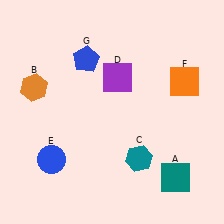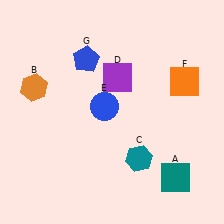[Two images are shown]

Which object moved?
The blue circle (E) moved up.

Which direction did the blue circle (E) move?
The blue circle (E) moved up.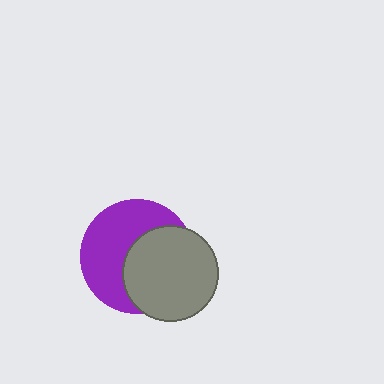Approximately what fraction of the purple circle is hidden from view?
Roughly 47% of the purple circle is hidden behind the gray circle.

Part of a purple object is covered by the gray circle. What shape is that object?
It is a circle.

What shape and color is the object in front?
The object in front is a gray circle.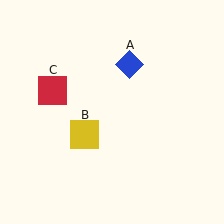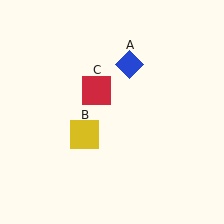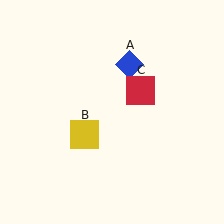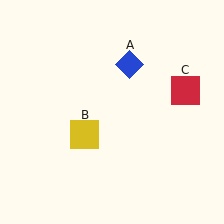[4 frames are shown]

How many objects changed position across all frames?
1 object changed position: red square (object C).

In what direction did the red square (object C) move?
The red square (object C) moved right.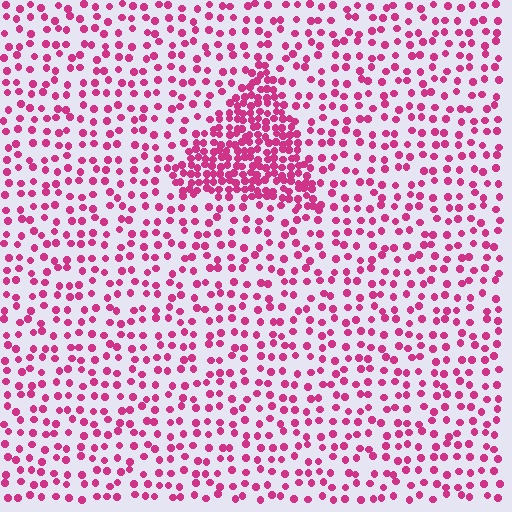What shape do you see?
I see a triangle.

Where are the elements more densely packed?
The elements are more densely packed inside the triangle boundary.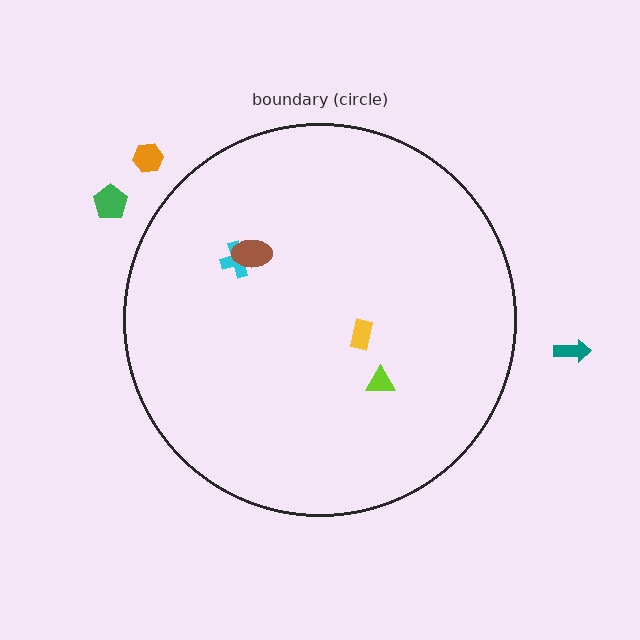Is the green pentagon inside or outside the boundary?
Outside.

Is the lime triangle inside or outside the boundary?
Inside.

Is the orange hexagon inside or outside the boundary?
Outside.